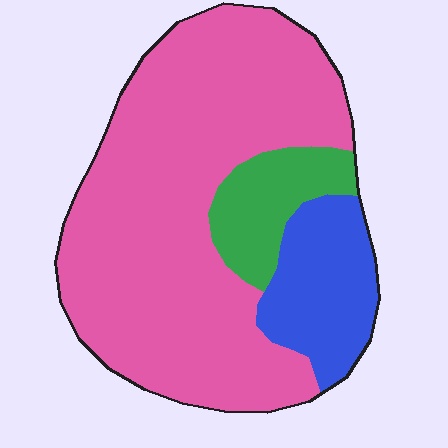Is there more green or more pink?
Pink.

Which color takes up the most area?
Pink, at roughly 70%.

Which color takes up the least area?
Green, at roughly 10%.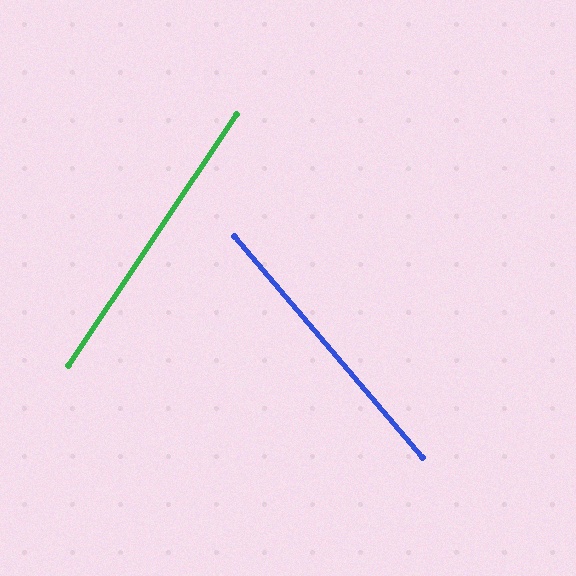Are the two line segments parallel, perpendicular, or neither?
Neither parallel nor perpendicular — they differ by about 74°.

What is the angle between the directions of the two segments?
Approximately 74 degrees.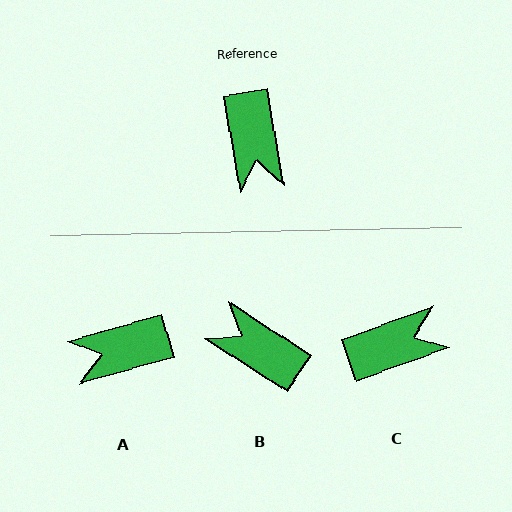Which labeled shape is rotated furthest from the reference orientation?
B, about 133 degrees away.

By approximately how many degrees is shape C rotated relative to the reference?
Approximately 101 degrees counter-clockwise.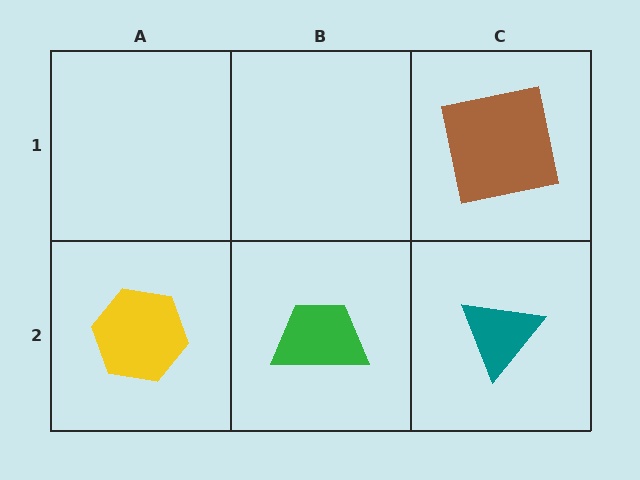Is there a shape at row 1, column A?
No, that cell is empty.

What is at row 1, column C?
A brown square.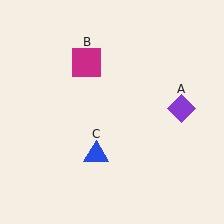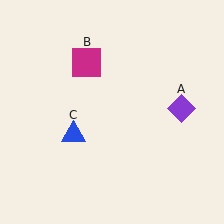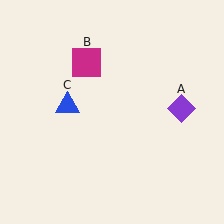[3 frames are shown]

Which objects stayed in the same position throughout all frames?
Purple diamond (object A) and magenta square (object B) remained stationary.